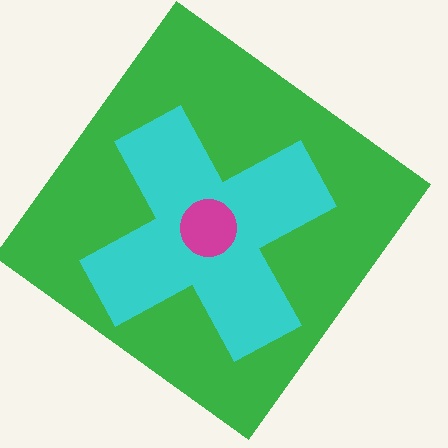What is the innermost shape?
The magenta circle.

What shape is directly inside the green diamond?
The cyan cross.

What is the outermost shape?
The green diamond.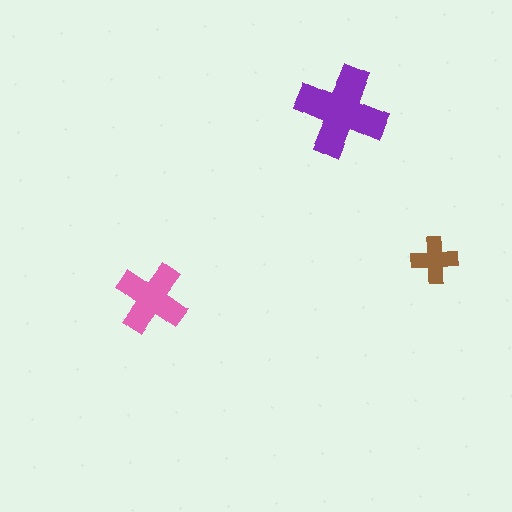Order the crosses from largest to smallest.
the purple one, the pink one, the brown one.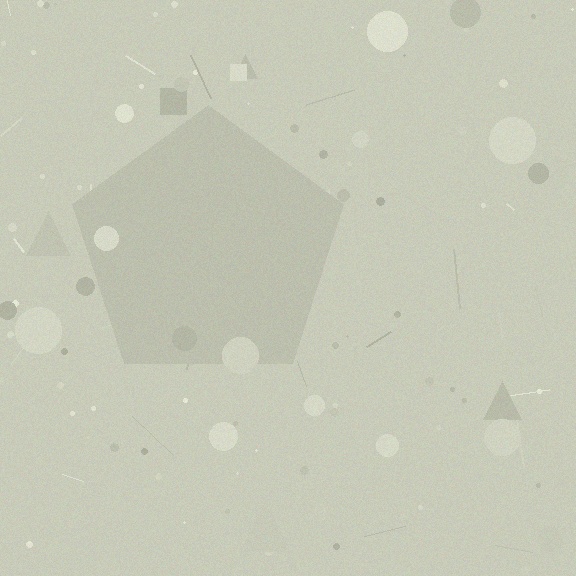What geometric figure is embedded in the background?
A pentagon is embedded in the background.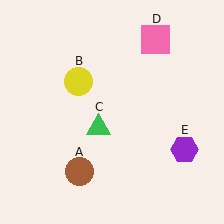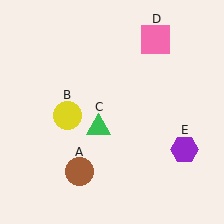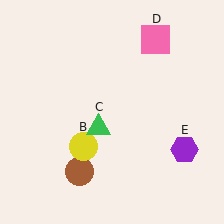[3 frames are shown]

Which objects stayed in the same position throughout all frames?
Brown circle (object A) and green triangle (object C) and pink square (object D) and purple hexagon (object E) remained stationary.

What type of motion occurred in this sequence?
The yellow circle (object B) rotated counterclockwise around the center of the scene.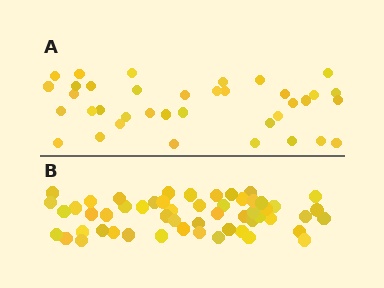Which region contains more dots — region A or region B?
Region B (the bottom region) has more dots.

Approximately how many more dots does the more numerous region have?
Region B has approximately 15 more dots than region A.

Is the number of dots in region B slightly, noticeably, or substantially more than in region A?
Region B has substantially more. The ratio is roughly 1.5 to 1.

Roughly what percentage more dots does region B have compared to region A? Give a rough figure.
About 45% more.